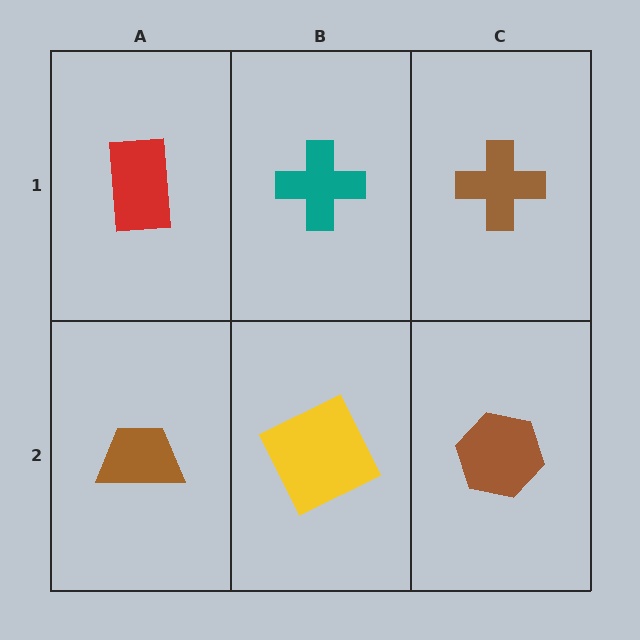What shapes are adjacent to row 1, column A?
A brown trapezoid (row 2, column A), a teal cross (row 1, column B).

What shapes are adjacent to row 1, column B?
A yellow square (row 2, column B), a red rectangle (row 1, column A), a brown cross (row 1, column C).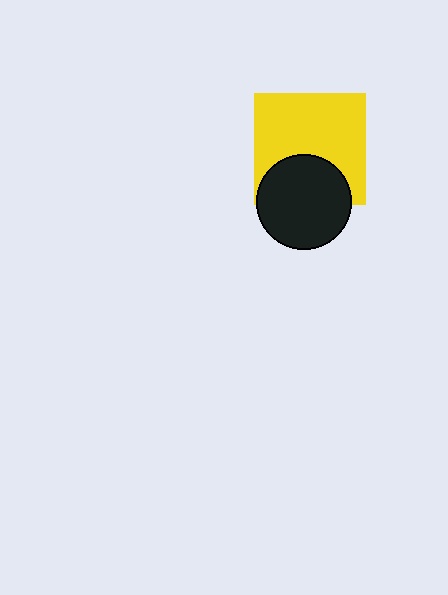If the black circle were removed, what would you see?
You would see the complete yellow square.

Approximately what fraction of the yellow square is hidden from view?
Roughly 32% of the yellow square is hidden behind the black circle.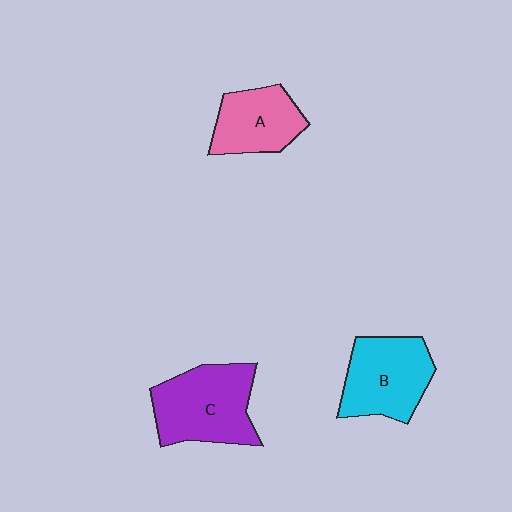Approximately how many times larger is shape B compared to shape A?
Approximately 1.3 times.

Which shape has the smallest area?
Shape A (pink).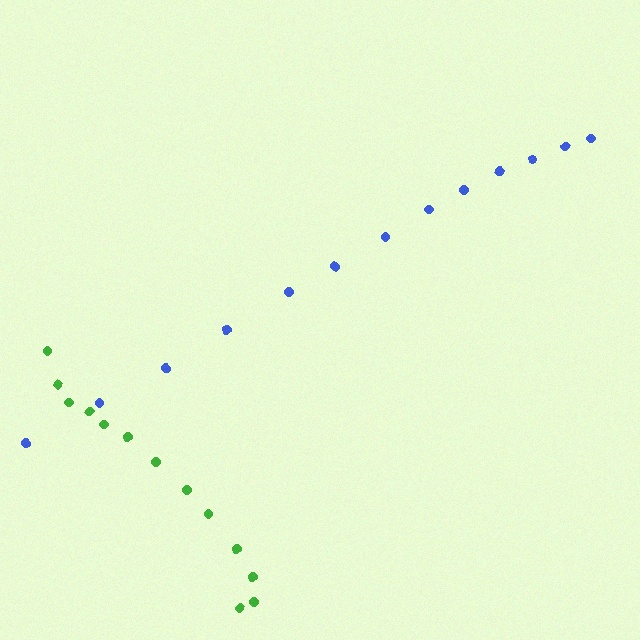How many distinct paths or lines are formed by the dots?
There are 2 distinct paths.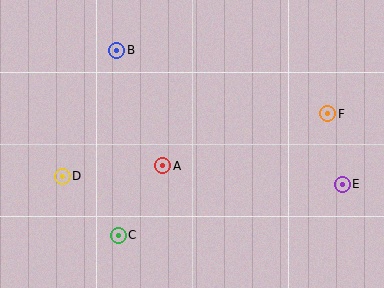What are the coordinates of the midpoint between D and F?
The midpoint between D and F is at (195, 145).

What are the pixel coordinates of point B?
Point B is at (117, 50).